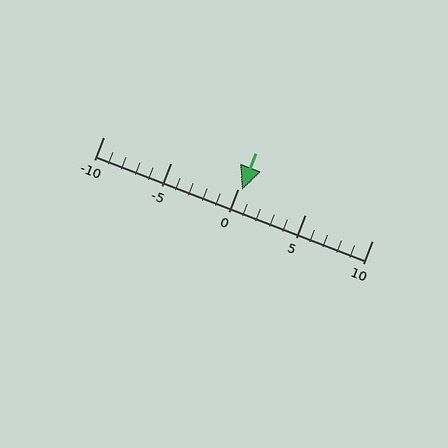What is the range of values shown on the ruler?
The ruler shows values from -10 to 10.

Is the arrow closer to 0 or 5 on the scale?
The arrow is closer to 0.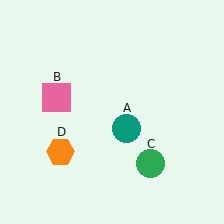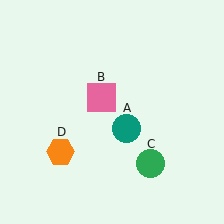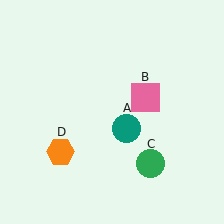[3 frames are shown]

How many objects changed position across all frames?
1 object changed position: pink square (object B).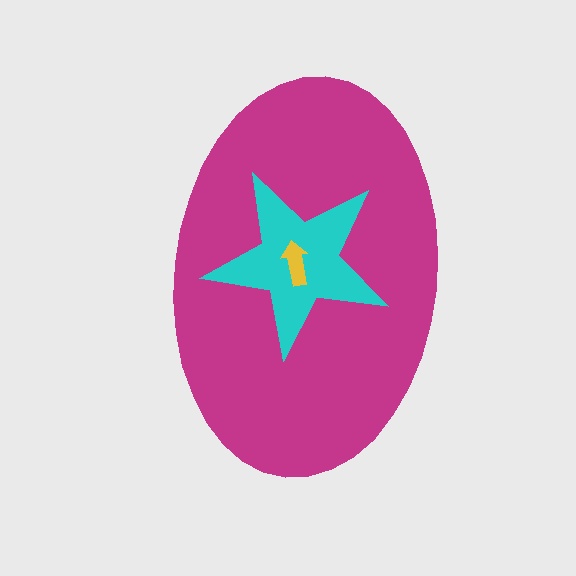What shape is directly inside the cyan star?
The yellow arrow.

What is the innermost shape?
The yellow arrow.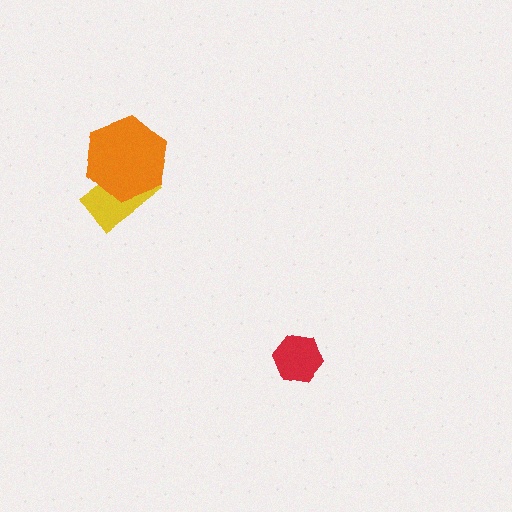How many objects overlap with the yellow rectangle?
1 object overlaps with the yellow rectangle.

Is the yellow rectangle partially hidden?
Yes, it is partially covered by another shape.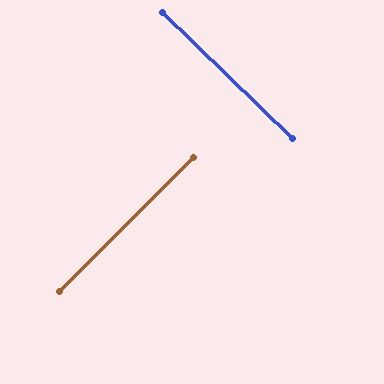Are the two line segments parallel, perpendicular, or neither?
Perpendicular — they meet at approximately 89°.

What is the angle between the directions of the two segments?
Approximately 89 degrees.